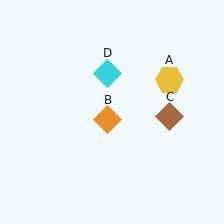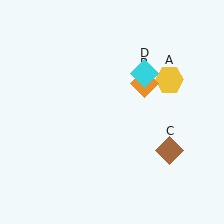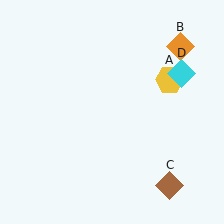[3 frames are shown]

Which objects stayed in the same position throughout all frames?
Yellow hexagon (object A) remained stationary.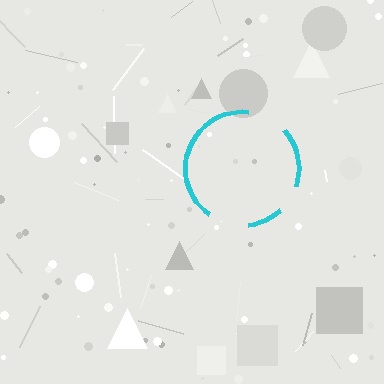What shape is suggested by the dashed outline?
The dashed outline suggests a circle.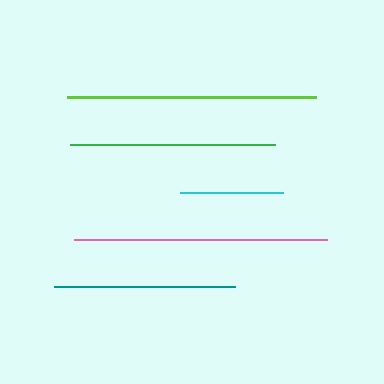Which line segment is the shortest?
The cyan line is the shortest at approximately 103 pixels.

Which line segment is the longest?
The pink line is the longest at approximately 252 pixels.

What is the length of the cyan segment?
The cyan segment is approximately 103 pixels long.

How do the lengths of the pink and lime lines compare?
The pink and lime lines are approximately the same length.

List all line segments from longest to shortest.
From longest to shortest: pink, lime, green, teal, cyan.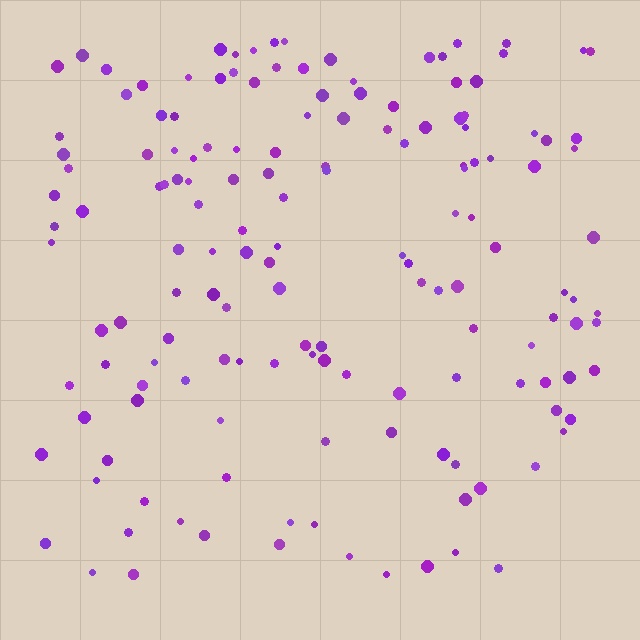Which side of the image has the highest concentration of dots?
The top.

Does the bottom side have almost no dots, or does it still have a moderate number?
Still a moderate number, just noticeably fewer than the top.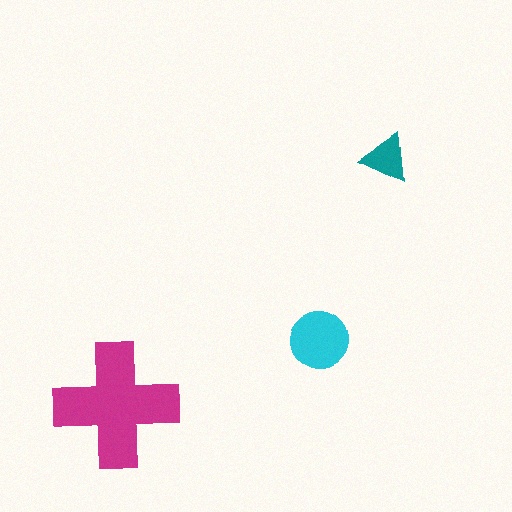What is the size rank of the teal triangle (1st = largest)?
3rd.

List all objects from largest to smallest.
The magenta cross, the cyan circle, the teal triangle.